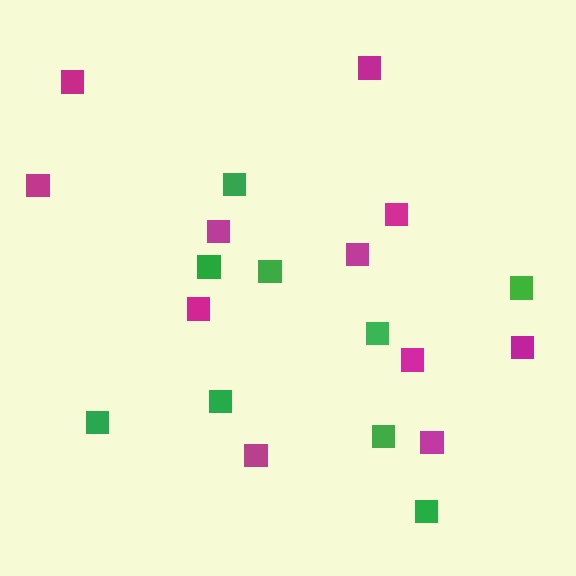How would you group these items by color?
There are 2 groups: one group of magenta squares (11) and one group of green squares (9).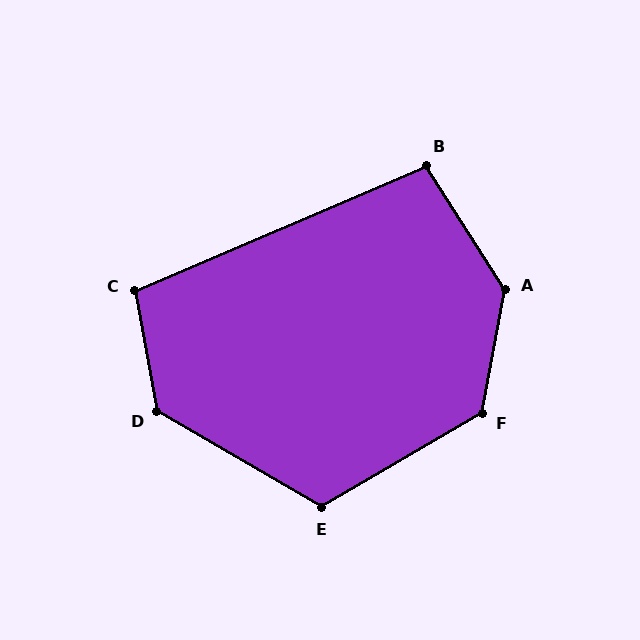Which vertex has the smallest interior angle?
B, at approximately 99 degrees.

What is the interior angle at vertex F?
Approximately 131 degrees (obtuse).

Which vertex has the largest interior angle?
A, at approximately 137 degrees.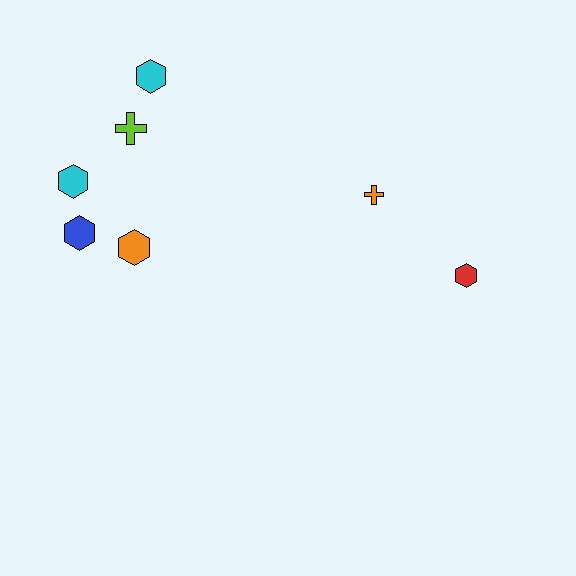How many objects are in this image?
There are 7 objects.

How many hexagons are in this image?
There are 5 hexagons.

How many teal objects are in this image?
There are no teal objects.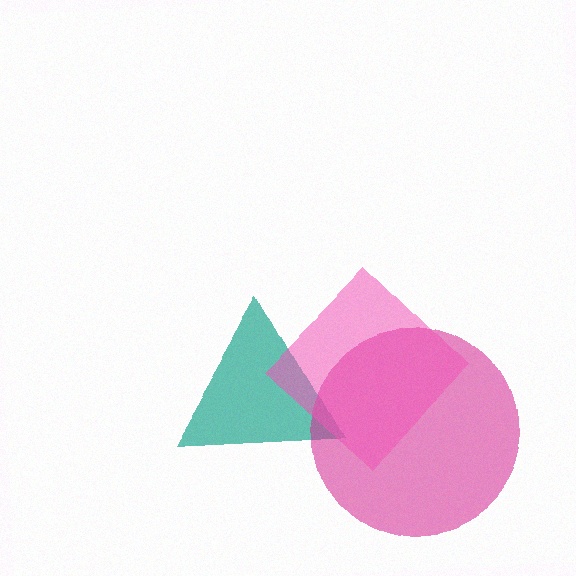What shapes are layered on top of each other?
The layered shapes are: a teal triangle, a magenta circle, a pink diamond.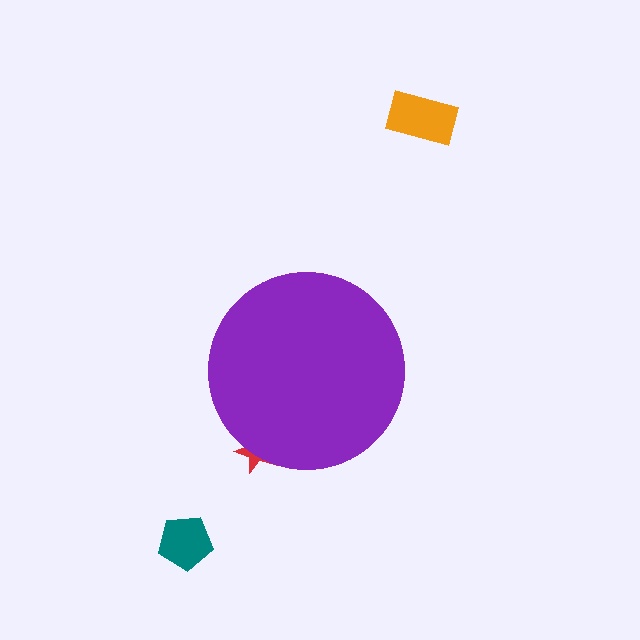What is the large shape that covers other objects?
A purple circle.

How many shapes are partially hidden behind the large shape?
1 shape is partially hidden.